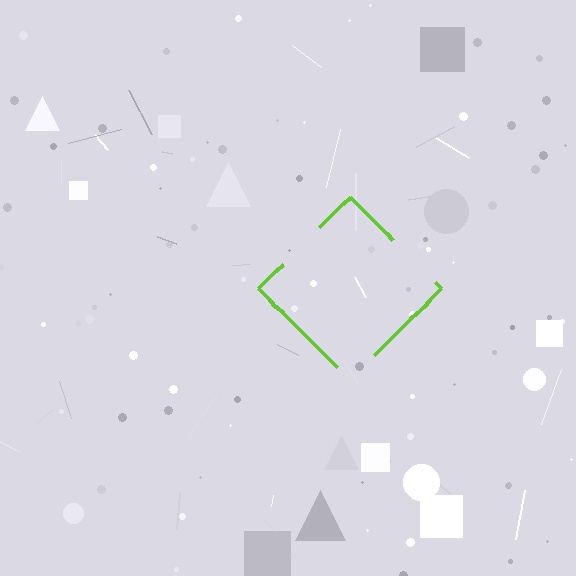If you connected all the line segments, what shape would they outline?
They would outline a diamond.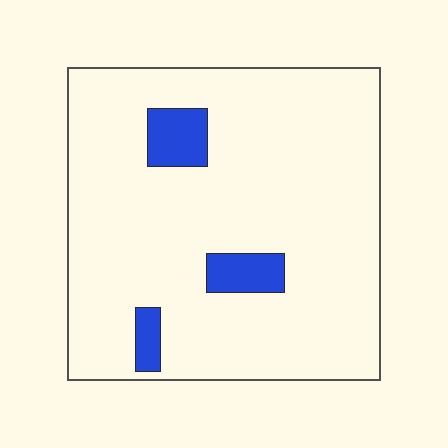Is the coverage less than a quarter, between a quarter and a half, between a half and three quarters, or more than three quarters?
Less than a quarter.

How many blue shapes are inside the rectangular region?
3.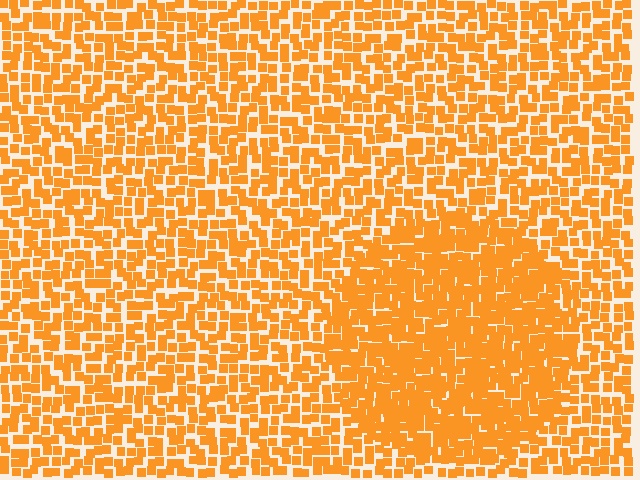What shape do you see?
I see a circle.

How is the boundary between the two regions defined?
The boundary is defined by a change in element density (approximately 1.6x ratio). All elements are the same color, size, and shape.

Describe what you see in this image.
The image contains small orange elements arranged at two different densities. A circle-shaped region is visible where the elements are more densely packed than the surrounding area.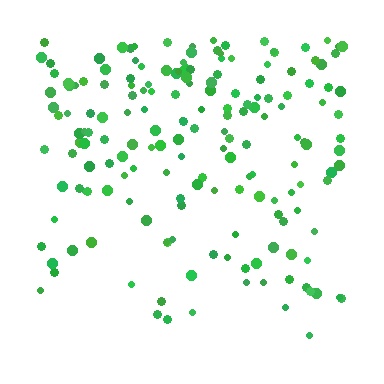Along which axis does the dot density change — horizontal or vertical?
Vertical.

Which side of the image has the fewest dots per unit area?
The bottom.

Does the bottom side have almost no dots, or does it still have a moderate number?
Still a moderate number, just noticeably fewer than the top.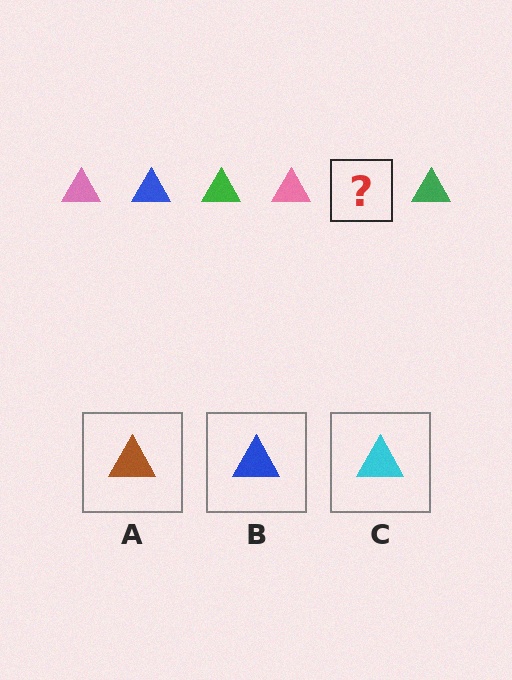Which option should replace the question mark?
Option B.